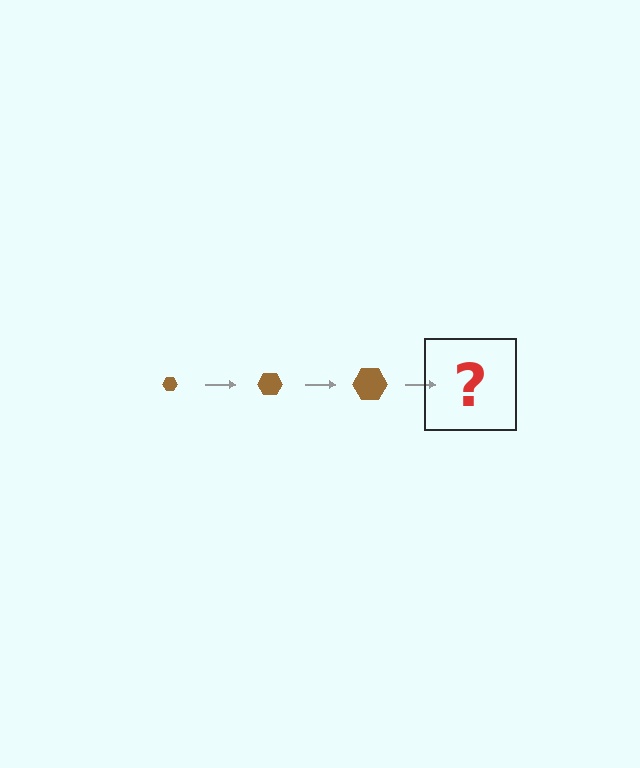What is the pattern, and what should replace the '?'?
The pattern is that the hexagon gets progressively larger each step. The '?' should be a brown hexagon, larger than the previous one.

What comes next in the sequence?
The next element should be a brown hexagon, larger than the previous one.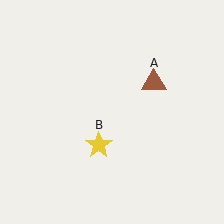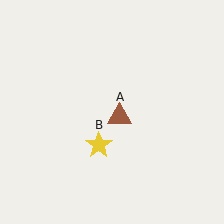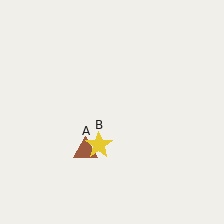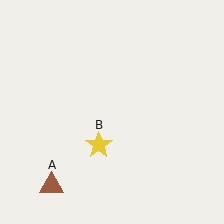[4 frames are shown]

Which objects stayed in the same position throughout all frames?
Yellow star (object B) remained stationary.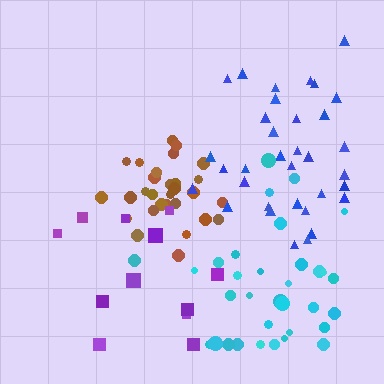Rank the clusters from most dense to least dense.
brown, blue, cyan, purple.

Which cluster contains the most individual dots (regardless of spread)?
Blue (34).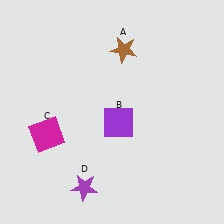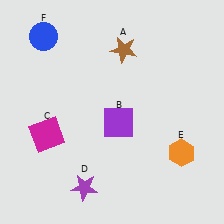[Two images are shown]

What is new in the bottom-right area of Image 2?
An orange hexagon (E) was added in the bottom-right area of Image 2.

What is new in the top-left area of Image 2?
A blue circle (F) was added in the top-left area of Image 2.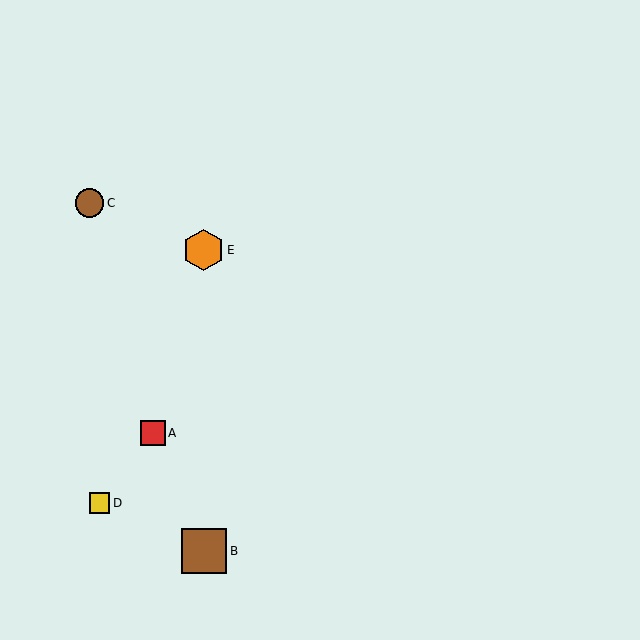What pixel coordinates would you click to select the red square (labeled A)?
Click at (153, 433) to select the red square A.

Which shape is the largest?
The brown square (labeled B) is the largest.